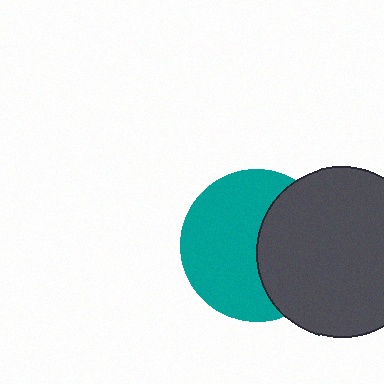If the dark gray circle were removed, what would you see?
You would see the complete teal circle.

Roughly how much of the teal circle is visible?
About half of it is visible (roughly 59%).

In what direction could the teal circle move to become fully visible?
The teal circle could move left. That would shift it out from behind the dark gray circle entirely.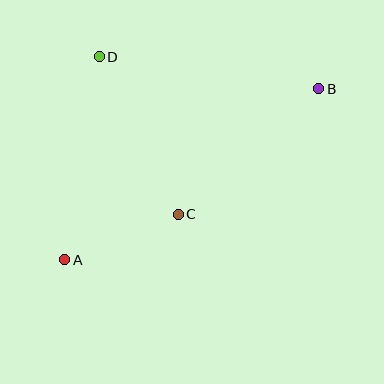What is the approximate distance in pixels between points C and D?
The distance between C and D is approximately 176 pixels.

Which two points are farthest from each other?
Points A and B are farthest from each other.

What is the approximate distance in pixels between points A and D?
The distance between A and D is approximately 206 pixels.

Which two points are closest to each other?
Points A and C are closest to each other.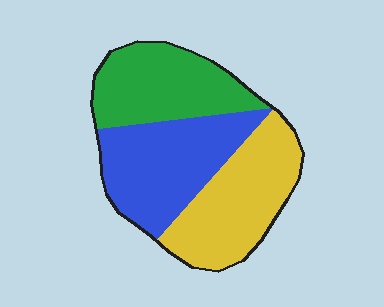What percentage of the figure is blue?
Blue takes up about one third (1/3) of the figure.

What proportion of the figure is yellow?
Yellow takes up about one third (1/3) of the figure.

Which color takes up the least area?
Green, at roughly 30%.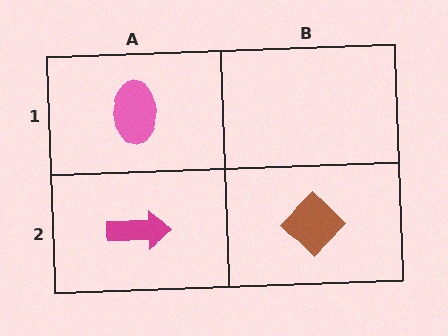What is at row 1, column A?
A pink ellipse.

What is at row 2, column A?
A magenta arrow.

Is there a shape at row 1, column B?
No, that cell is empty.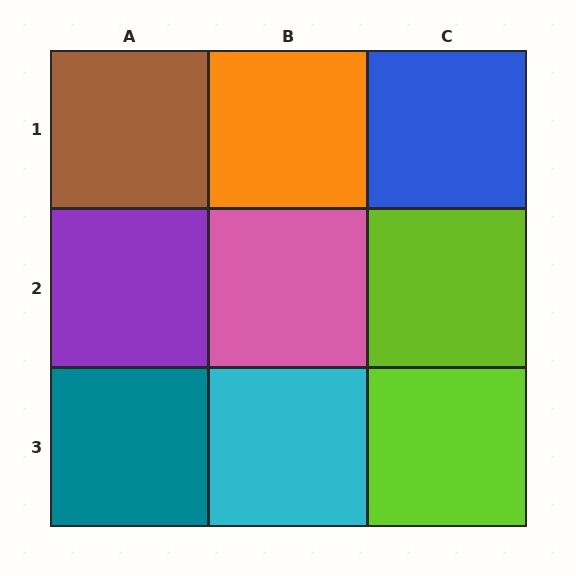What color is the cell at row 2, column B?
Pink.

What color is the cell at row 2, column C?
Lime.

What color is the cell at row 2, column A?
Purple.